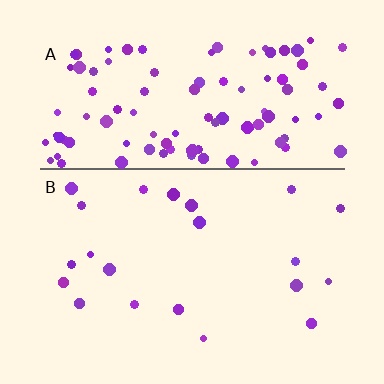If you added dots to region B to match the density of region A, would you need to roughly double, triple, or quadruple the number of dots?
Approximately quadruple.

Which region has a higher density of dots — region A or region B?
A (the top).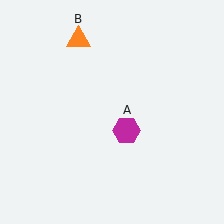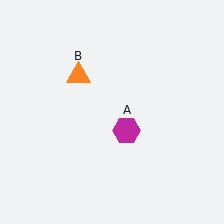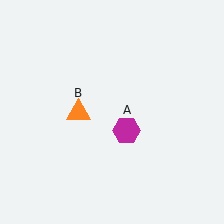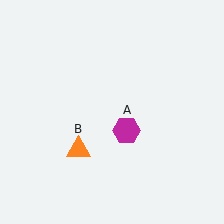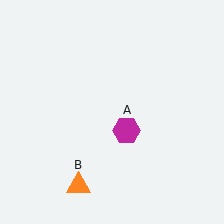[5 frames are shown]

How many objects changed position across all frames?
1 object changed position: orange triangle (object B).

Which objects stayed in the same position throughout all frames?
Magenta hexagon (object A) remained stationary.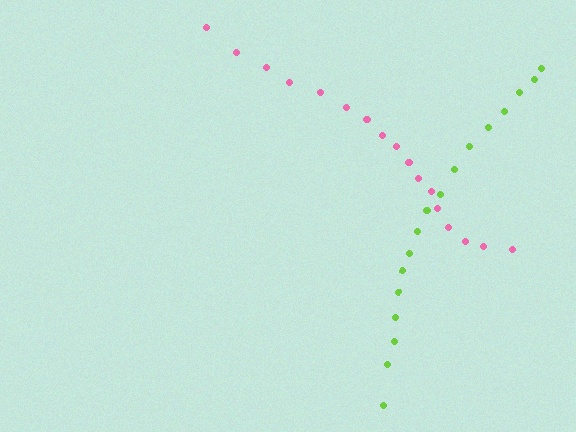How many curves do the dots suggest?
There are 2 distinct paths.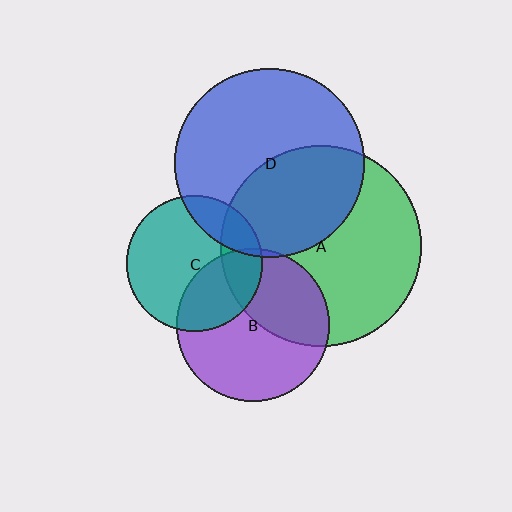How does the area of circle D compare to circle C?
Approximately 1.9 times.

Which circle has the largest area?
Circle A (green).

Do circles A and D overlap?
Yes.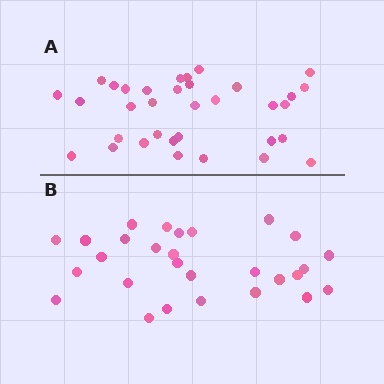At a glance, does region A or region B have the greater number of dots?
Region A (the top region) has more dots.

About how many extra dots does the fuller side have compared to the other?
Region A has about 6 more dots than region B.